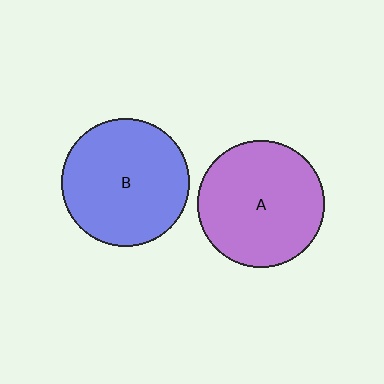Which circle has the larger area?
Circle B (blue).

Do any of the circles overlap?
No, none of the circles overlap.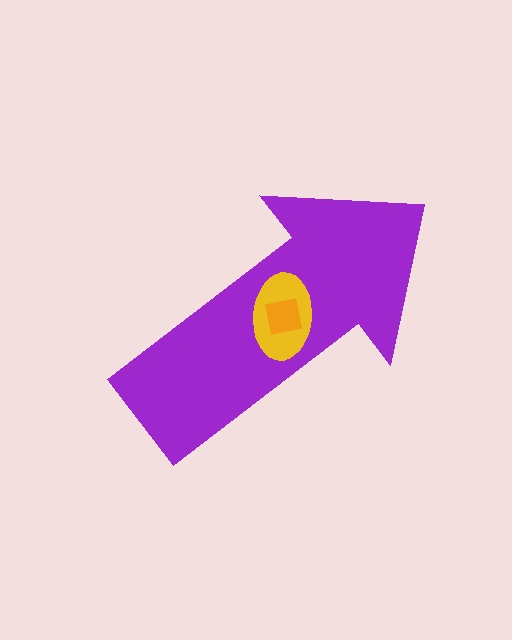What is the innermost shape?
The orange square.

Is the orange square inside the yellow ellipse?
Yes.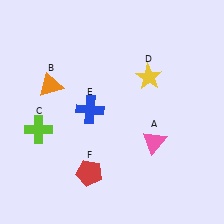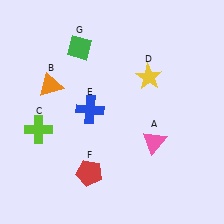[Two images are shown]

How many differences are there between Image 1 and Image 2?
There is 1 difference between the two images.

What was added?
A green diamond (G) was added in Image 2.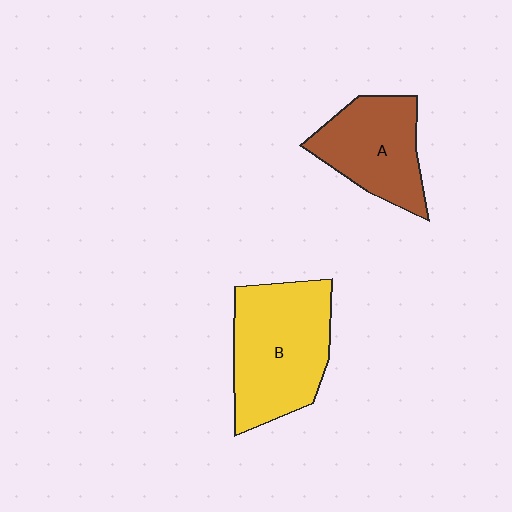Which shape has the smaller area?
Shape A (brown).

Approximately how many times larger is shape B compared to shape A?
Approximately 1.4 times.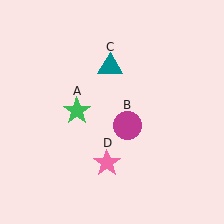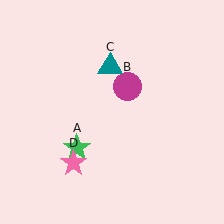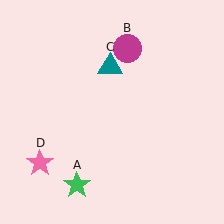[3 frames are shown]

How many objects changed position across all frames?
3 objects changed position: green star (object A), magenta circle (object B), pink star (object D).